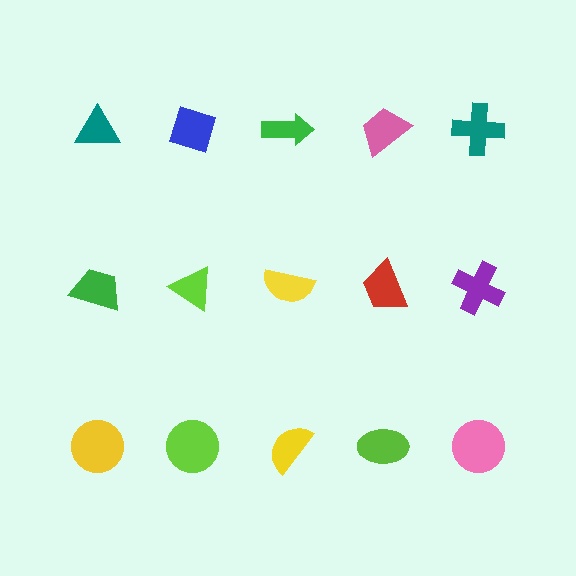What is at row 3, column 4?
A lime ellipse.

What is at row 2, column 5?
A purple cross.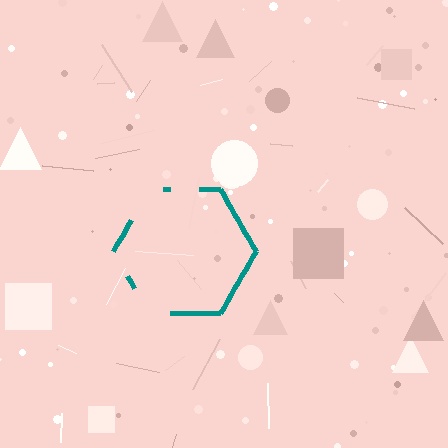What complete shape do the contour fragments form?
The contour fragments form a hexagon.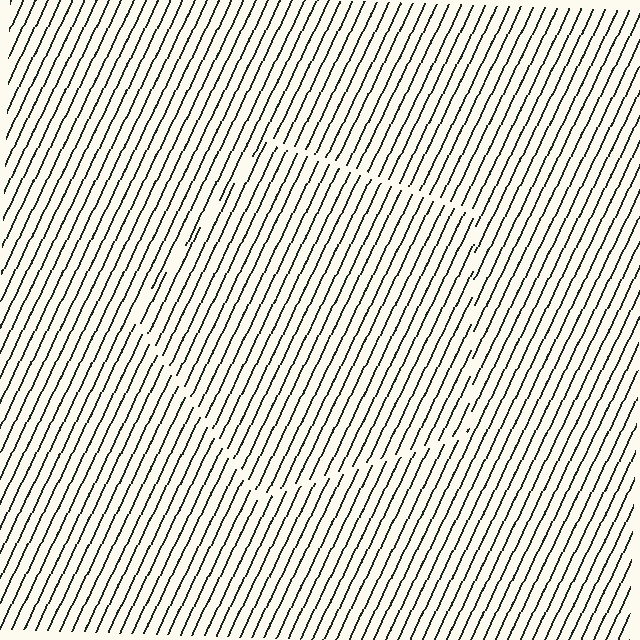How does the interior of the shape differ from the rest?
The interior of the shape contains the same grating, shifted by half a period — the contour is defined by the phase discontinuity where line-ends from the inner and outer gratings abut.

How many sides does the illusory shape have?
5 sides — the line-ends trace a pentagon.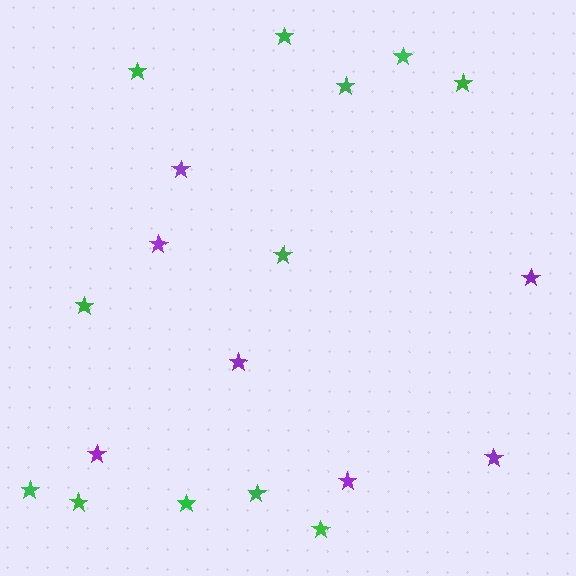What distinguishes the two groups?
There are 2 groups: one group of purple stars (7) and one group of green stars (12).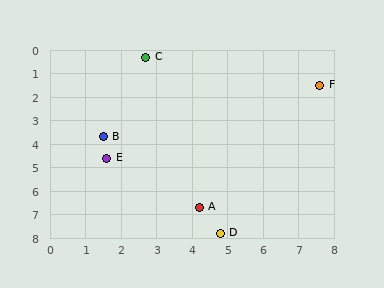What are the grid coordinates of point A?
Point A is at approximately (4.2, 6.7).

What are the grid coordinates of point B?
Point B is at approximately (1.5, 3.7).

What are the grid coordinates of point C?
Point C is at approximately (2.7, 0.3).